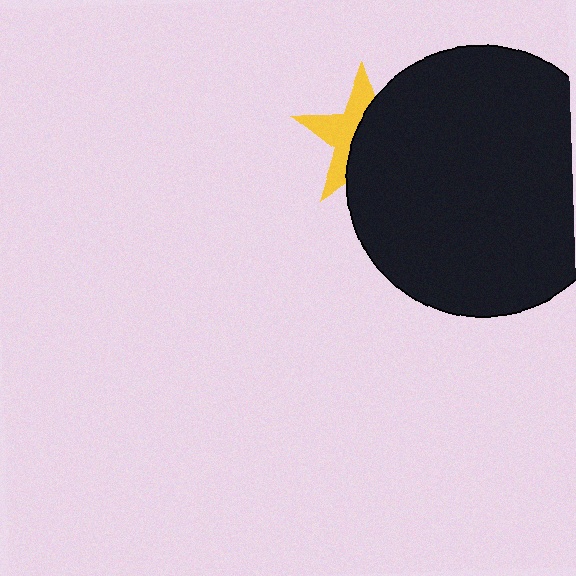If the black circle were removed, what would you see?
You would see the complete yellow star.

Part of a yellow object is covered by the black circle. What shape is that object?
It is a star.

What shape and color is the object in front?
The object in front is a black circle.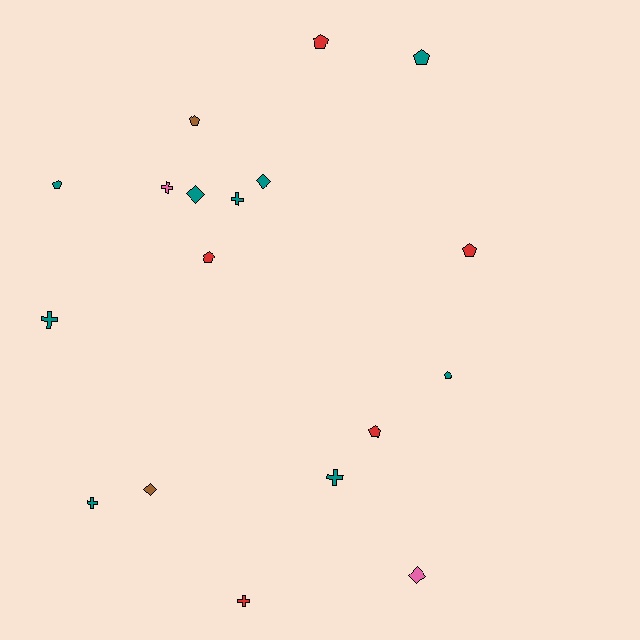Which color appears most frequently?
Teal, with 9 objects.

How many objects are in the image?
There are 18 objects.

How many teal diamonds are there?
There are 2 teal diamonds.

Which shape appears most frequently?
Pentagon, with 8 objects.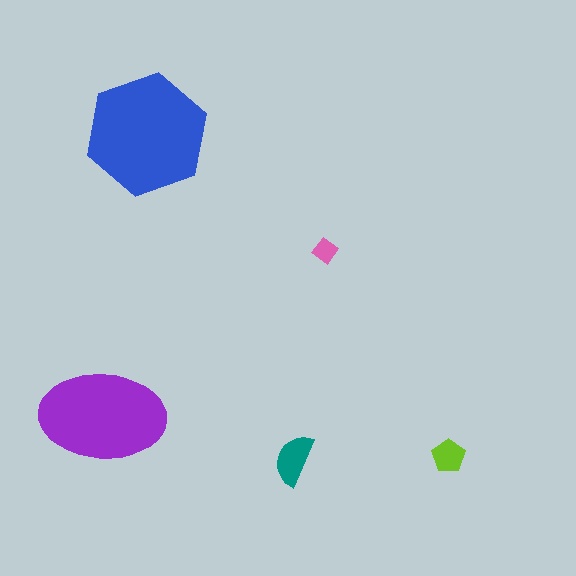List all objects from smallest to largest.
The pink diamond, the lime pentagon, the teal semicircle, the purple ellipse, the blue hexagon.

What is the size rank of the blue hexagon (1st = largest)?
1st.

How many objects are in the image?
There are 5 objects in the image.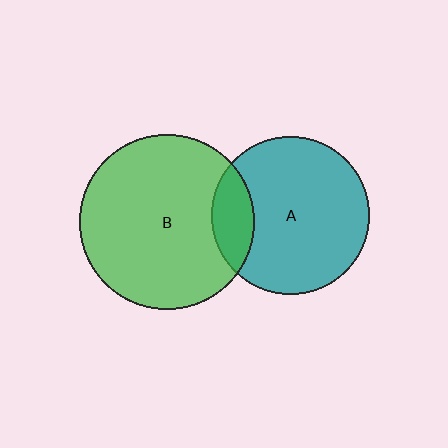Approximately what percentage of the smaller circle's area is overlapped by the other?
Approximately 15%.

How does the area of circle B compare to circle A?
Approximately 1.2 times.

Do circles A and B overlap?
Yes.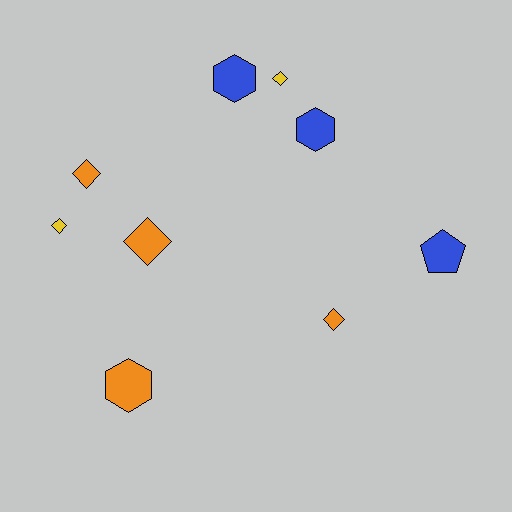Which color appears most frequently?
Orange, with 4 objects.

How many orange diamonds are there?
There are 3 orange diamonds.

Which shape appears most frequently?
Diamond, with 5 objects.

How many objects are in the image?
There are 9 objects.